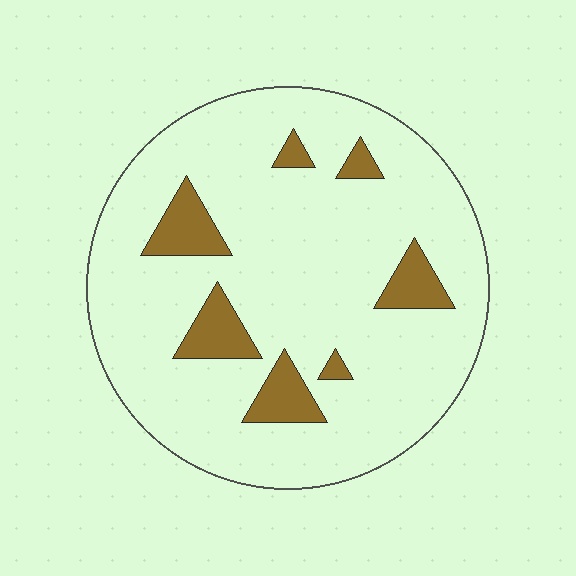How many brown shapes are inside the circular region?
7.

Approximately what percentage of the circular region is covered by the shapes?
Approximately 15%.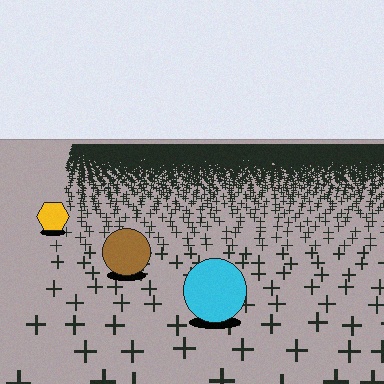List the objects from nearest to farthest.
From nearest to farthest: the cyan circle, the brown circle, the yellow hexagon.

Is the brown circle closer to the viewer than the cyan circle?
No. The cyan circle is closer — you can tell from the texture gradient: the ground texture is coarser near it.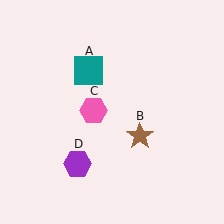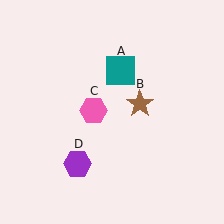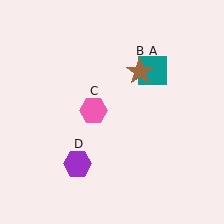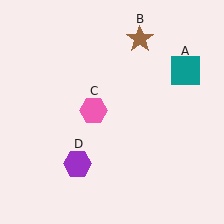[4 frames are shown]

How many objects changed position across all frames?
2 objects changed position: teal square (object A), brown star (object B).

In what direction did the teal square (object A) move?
The teal square (object A) moved right.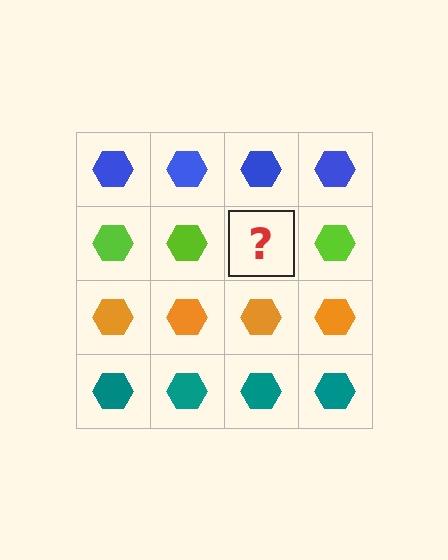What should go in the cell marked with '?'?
The missing cell should contain a lime hexagon.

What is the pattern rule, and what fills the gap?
The rule is that each row has a consistent color. The gap should be filled with a lime hexagon.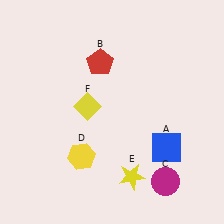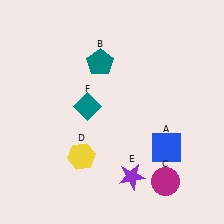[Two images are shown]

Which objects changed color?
B changed from red to teal. E changed from yellow to purple. F changed from yellow to teal.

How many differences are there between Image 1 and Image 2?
There are 3 differences between the two images.